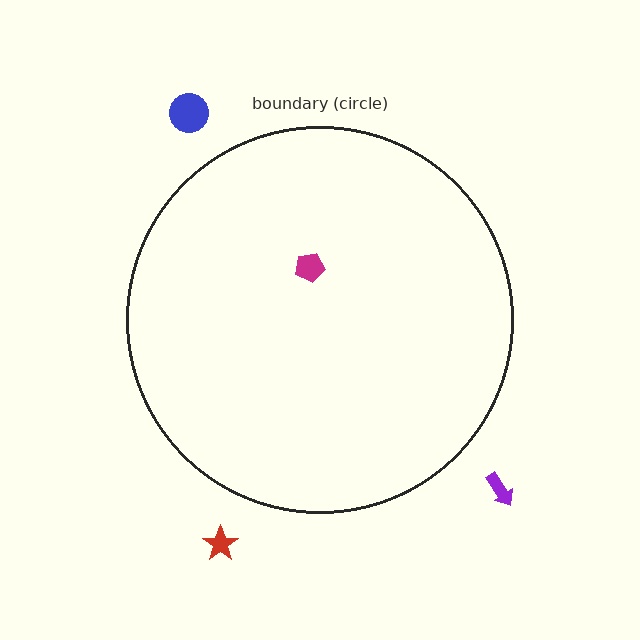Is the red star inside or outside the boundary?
Outside.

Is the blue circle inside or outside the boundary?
Outside.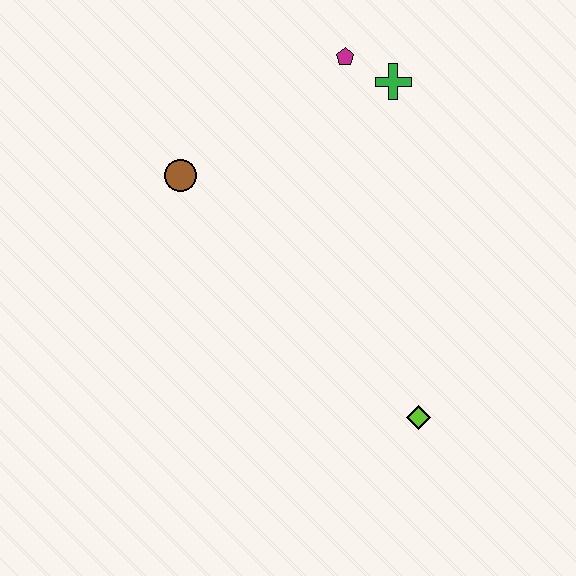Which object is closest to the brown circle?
The magenta pentagon is closest to the brown circle.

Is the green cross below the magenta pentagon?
Yes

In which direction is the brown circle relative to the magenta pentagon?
The brown circle is to the left of the magenta pentagon.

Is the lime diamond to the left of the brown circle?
No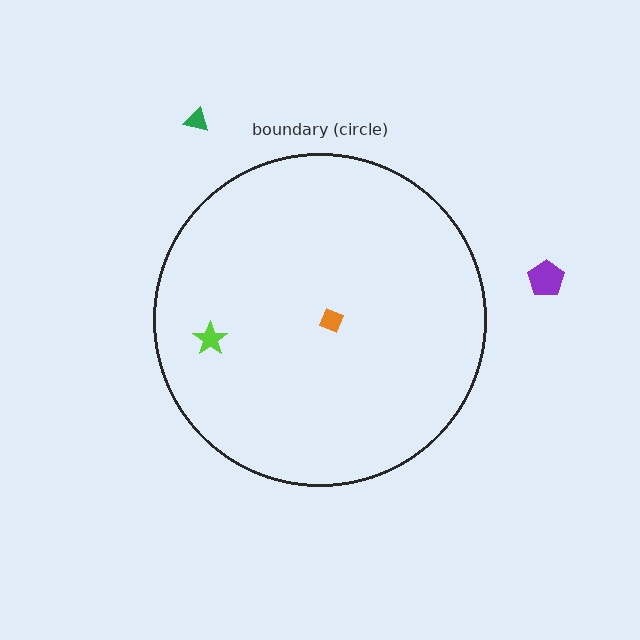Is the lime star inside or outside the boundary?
Inside.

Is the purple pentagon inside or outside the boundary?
Outside.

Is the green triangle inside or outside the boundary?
Outside.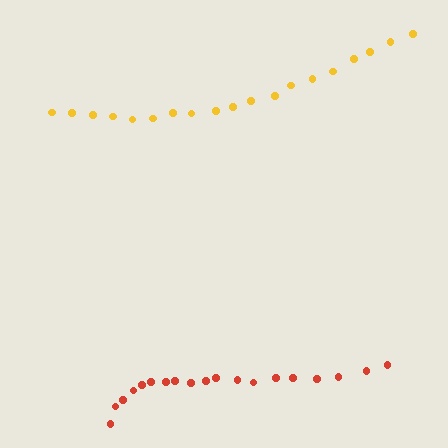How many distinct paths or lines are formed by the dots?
There are 2 distinct paths.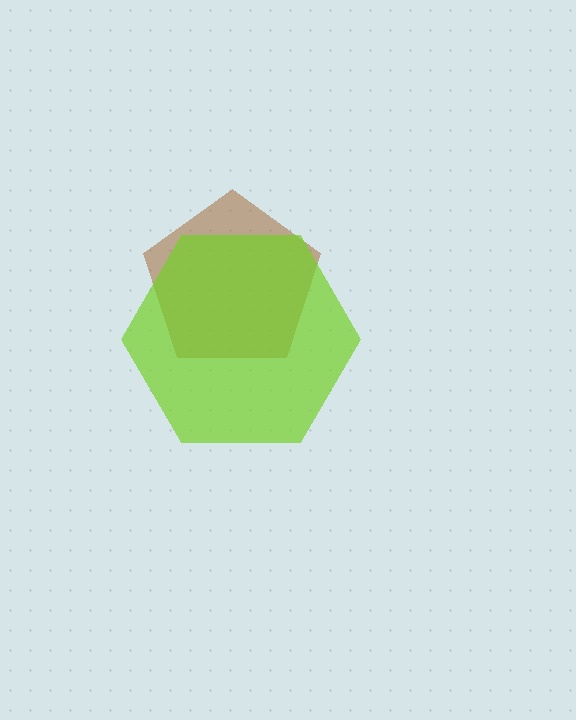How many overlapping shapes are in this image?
There are 2 overlapping shapes in the image.